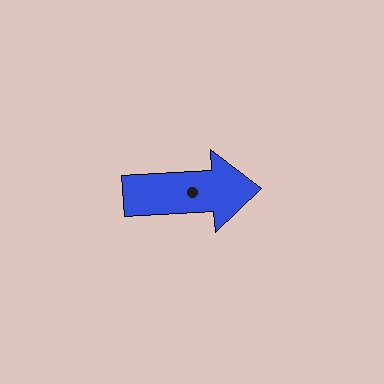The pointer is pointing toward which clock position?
Roughly 3 o'clock.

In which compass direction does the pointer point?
East.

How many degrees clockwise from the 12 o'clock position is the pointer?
Approximately 87 degrees.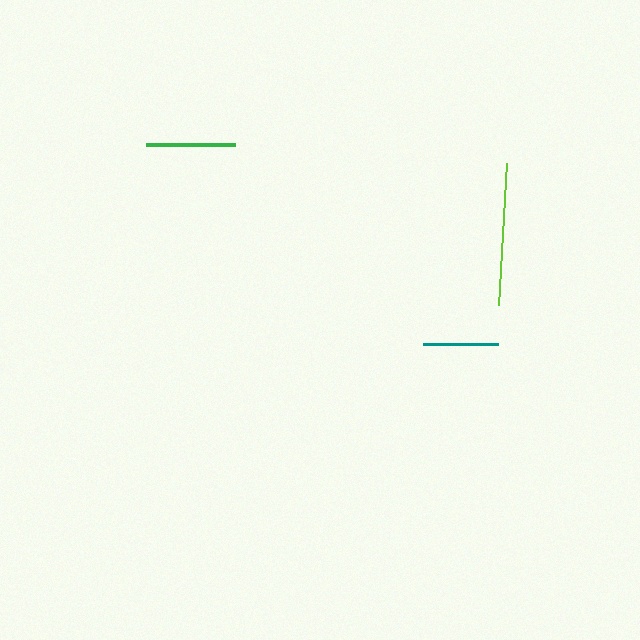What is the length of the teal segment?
The teal segment is approximately 75 pixels long.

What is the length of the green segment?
The green segment is approximately 89 pixels long.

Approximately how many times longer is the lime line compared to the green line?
The lime line is approximately 1.6 times the length of the green line.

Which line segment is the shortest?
The teal line is the shortest at approximately 75 pixels.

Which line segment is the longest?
The lime line is the longest at approximately 143 pixels.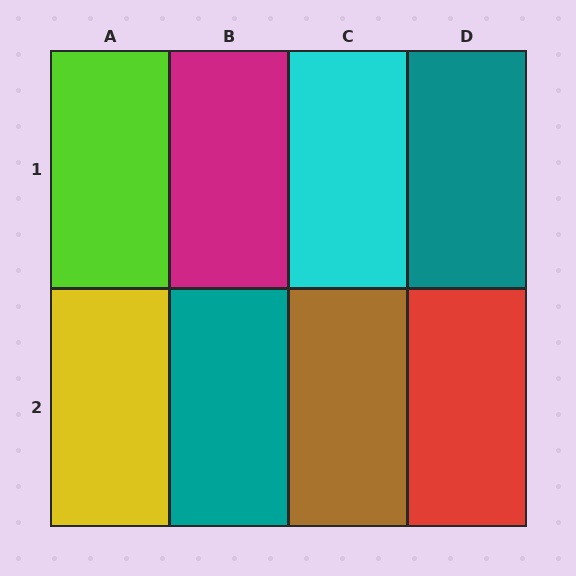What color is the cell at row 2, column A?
Yellow.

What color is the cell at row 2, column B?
Teal.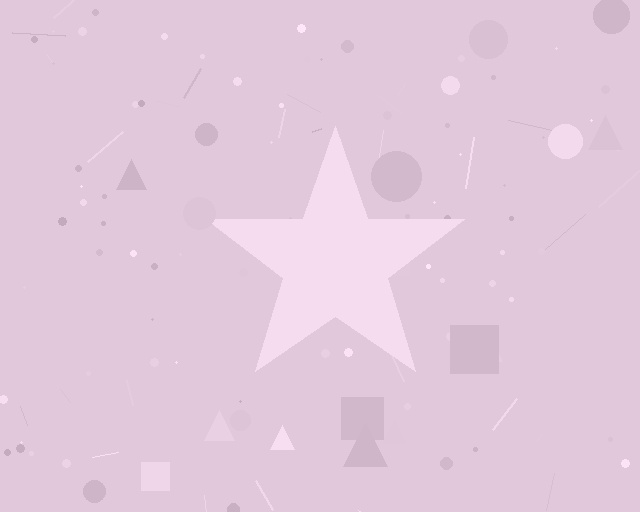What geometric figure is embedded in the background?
A star is embedded in the background.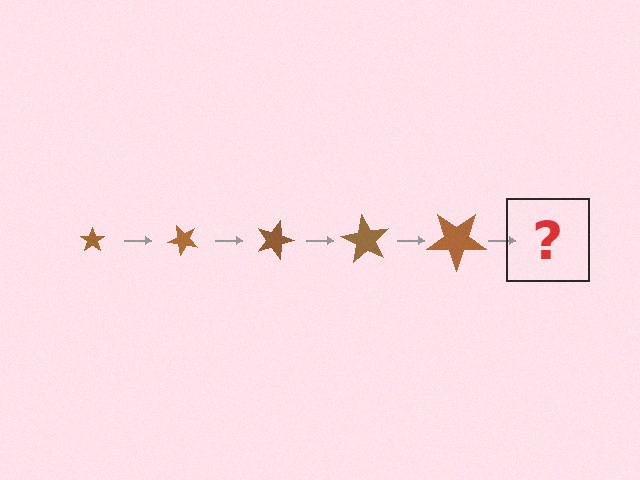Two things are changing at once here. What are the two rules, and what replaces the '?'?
The two rules are that the star grows larger each step and it rotates 45 degrees each step. The '?' should be a star, larger than the previous one and rotated 225 degrees from the start.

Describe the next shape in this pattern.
It should be a star, larger than the previous one and rotated 225 degrees from the start.